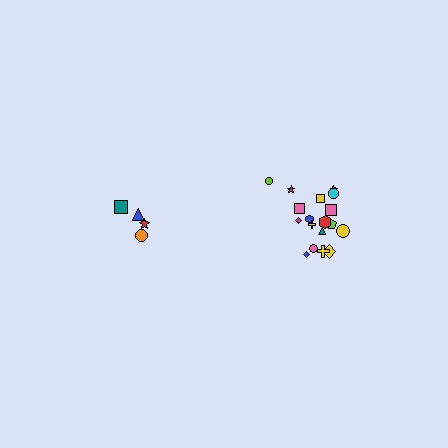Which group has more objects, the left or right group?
The right group.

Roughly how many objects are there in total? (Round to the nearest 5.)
Roughly 20 objects in total.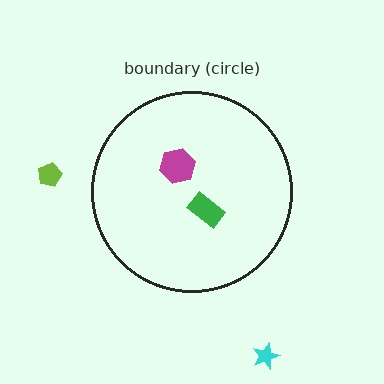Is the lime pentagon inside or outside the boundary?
Outside.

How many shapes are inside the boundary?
2 inside, 2 outside.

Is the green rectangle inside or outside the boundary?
Inside.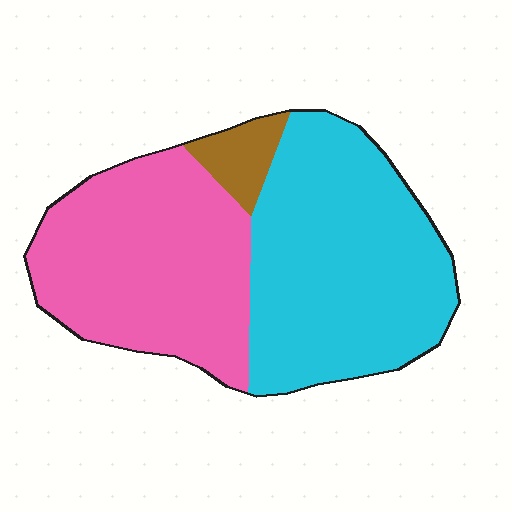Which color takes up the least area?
Brown, at roughly 5%.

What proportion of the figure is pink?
Pink covers roughly 45% of the figure.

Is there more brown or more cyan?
Cyan.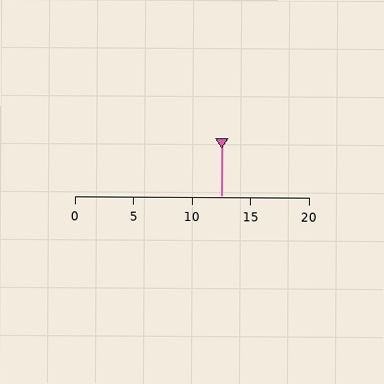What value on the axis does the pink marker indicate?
The marker indicates approximately 12.5.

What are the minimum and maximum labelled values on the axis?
The axis runs from 0 to 20.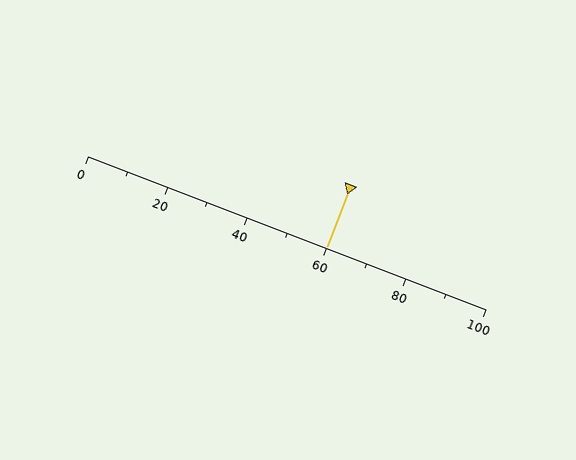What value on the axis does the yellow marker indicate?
The marker indicates approximately 60.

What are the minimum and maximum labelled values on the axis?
The axis runs from 0 to 100.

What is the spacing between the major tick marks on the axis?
The major ticks are spaced 20 apart.